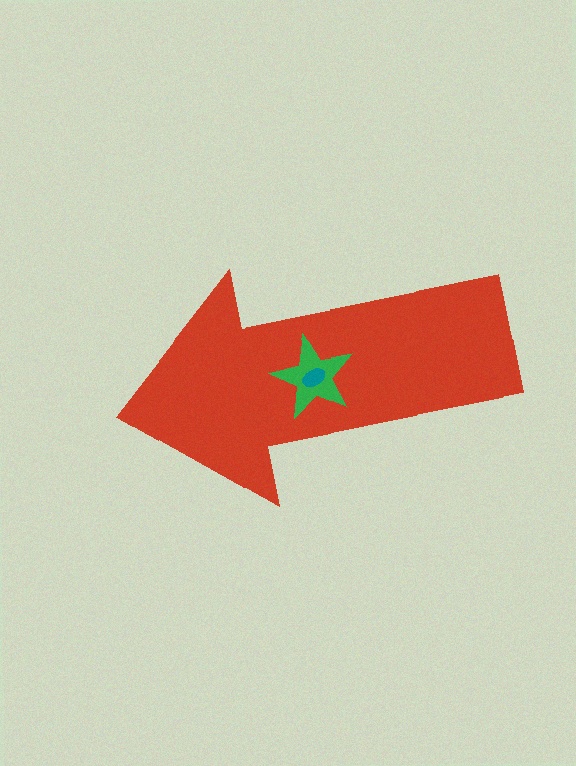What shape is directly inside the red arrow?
The green star.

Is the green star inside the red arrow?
Yes.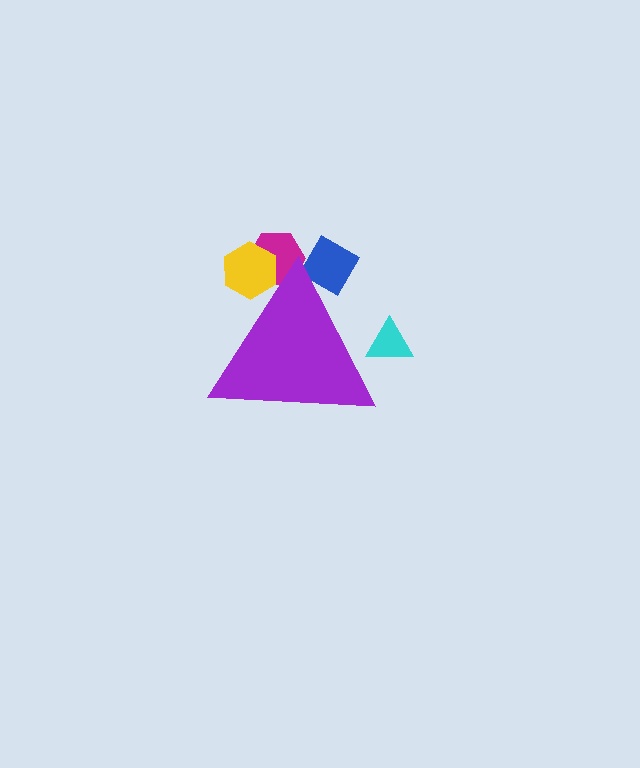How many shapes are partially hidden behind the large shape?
4 shapes are partially hidden.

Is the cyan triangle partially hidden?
Yes, the cyan triangle is partially hidden behind the purple triangle.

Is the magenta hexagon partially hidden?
Yes, the magenta hexagon is partially hidden behind the purple triangle.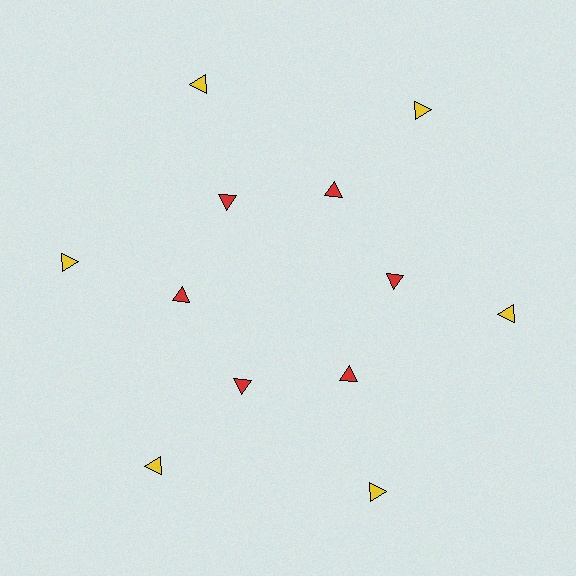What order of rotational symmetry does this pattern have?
This pattern has 6-fold rotational symmetry.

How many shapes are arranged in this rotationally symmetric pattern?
There are 12 shapes, arranged in 6 groups of 2.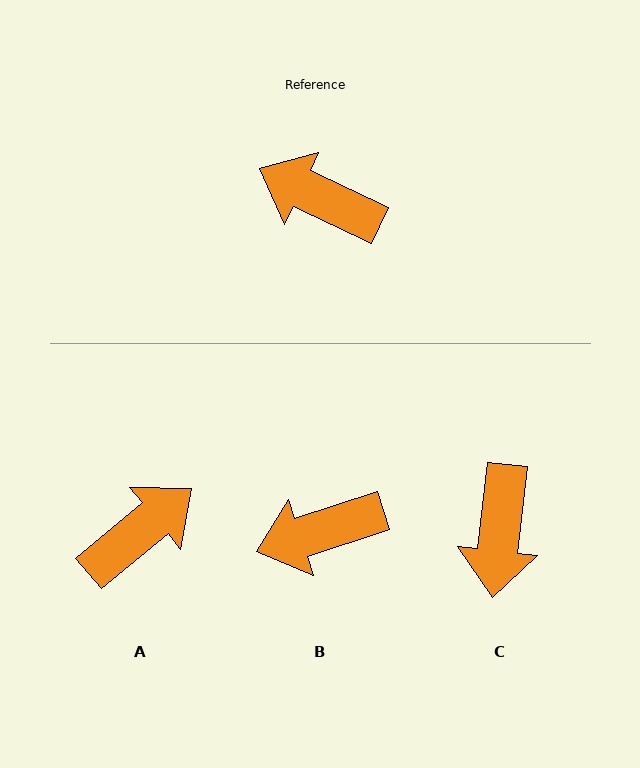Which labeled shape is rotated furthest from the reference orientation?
A, about 115 degrees away.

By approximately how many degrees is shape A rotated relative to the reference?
Approximately 115 degrees clockwise.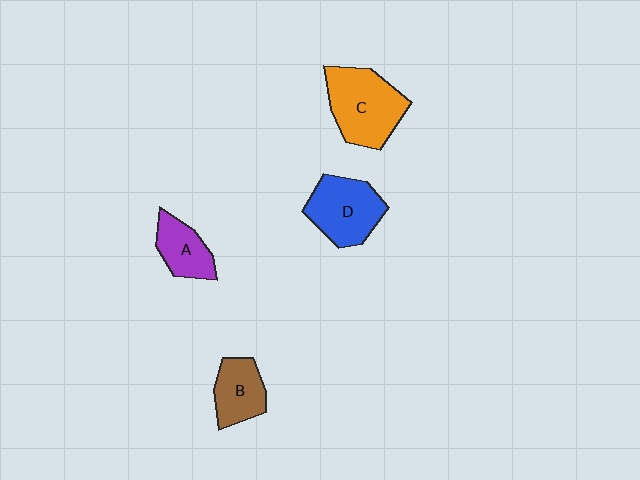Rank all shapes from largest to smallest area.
From largest to smallest: C (orange), D (blue), B (brown), A (purple).